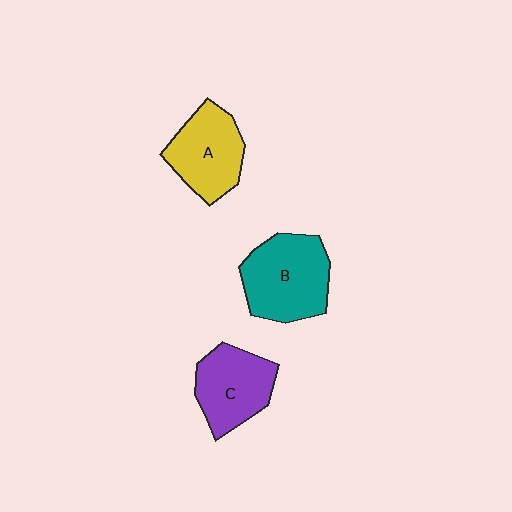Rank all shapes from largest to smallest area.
From largest to smallest: B (teal), A (yellow), C (purple).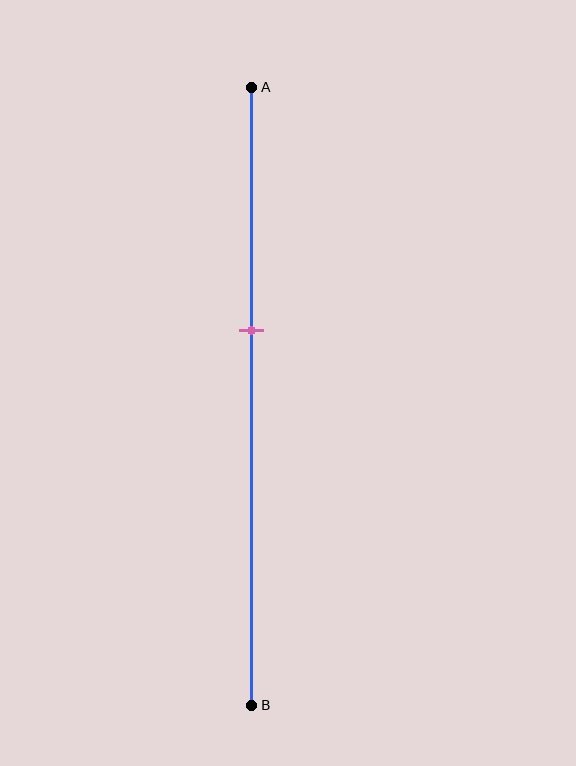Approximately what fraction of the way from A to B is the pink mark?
The pink mark is approximately 40% of the way from A to B.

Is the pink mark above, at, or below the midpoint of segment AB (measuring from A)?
The pink mark is above the midpoint of segment AB.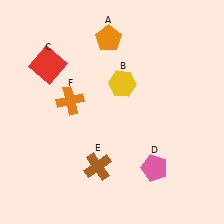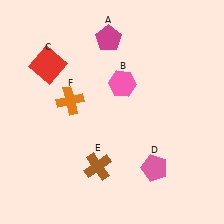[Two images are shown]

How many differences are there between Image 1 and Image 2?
There are 2 differences between the two images.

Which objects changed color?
A changed from orange to magenta. B changed from yellow to pink.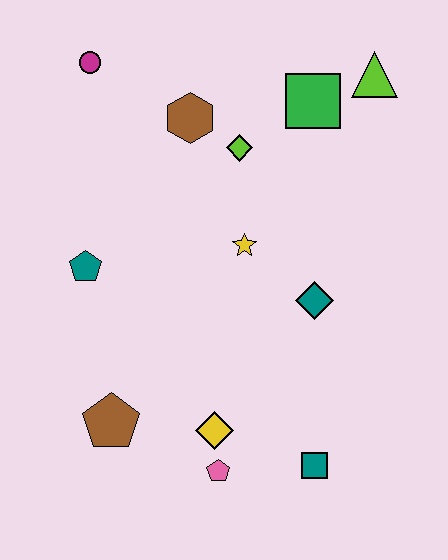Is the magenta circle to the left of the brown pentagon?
Yes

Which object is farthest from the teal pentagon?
The lime triangle is farthest from the teal pentagon.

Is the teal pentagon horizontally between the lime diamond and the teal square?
No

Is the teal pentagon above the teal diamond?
Yes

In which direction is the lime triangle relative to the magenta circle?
The lime triangle is to the right of the magenta circle.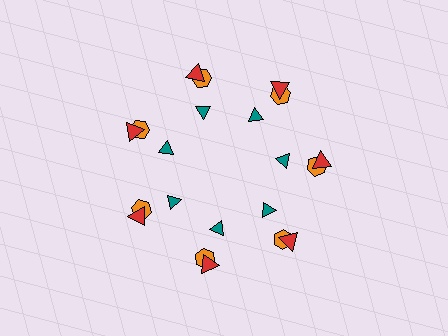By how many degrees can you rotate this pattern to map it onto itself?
The pattern maps onto itself every 51 degrees of rotation.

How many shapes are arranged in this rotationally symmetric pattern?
There are 21 shapes, arranged in 7 groups of 3.